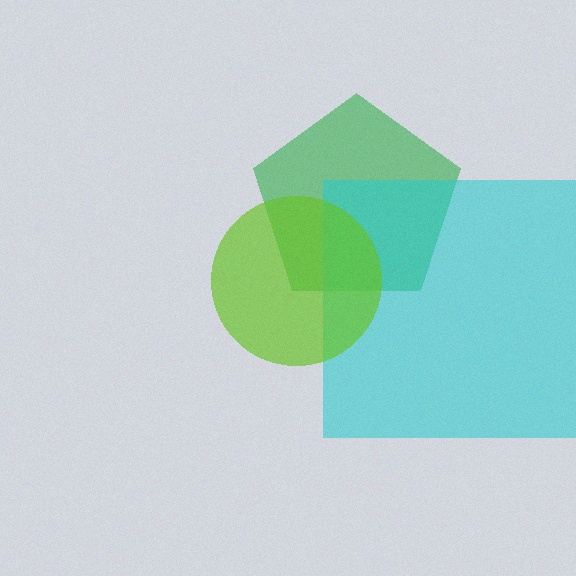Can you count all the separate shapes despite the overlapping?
Yes, there are 3 separate shapes.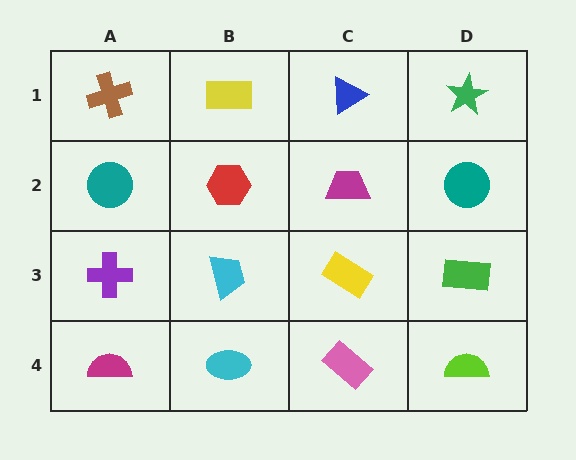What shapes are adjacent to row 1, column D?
A teal circle (row 2, column D), a blue triangle (row 1, column C).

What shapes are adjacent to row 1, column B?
A red hexagon (row 2, column B), a brown cross (row 1, column A), a blue triangle (row 1, column C).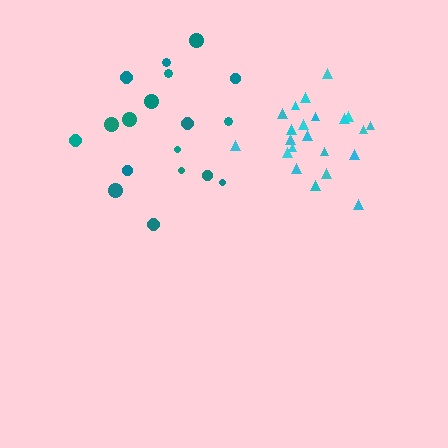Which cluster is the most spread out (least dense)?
Teal.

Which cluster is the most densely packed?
Cyan.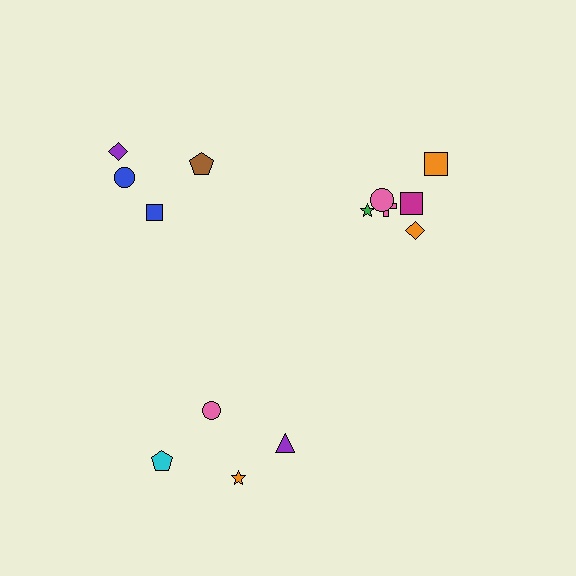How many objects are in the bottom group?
There are 4 objects.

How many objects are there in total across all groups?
There are 14 objects.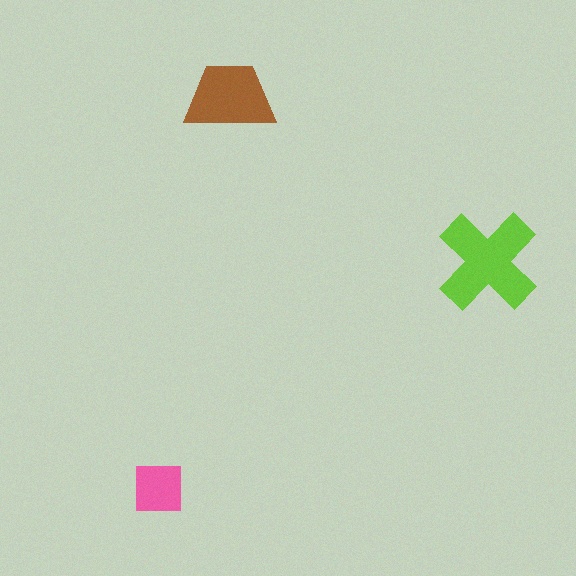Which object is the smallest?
The pink square.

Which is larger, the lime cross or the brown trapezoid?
The lime cross.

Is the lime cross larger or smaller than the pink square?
Larger.